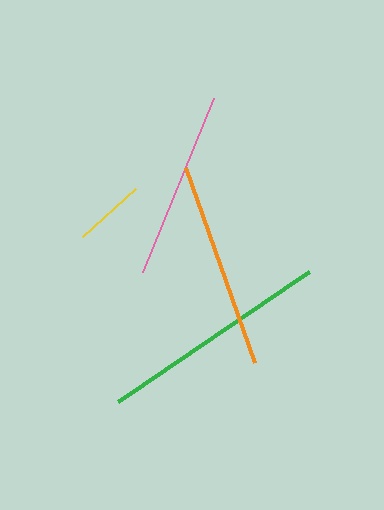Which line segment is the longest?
The green line is the longest at approximately 231 pixels.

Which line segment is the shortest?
The yellow line is the shortest at approximately 71 pixels.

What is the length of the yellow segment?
The yellow segment is approximately 71 pixels long.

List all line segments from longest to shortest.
From longest to shortest: green, orange, pink, yellow.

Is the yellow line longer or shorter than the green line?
The green line is longer than the yellow line.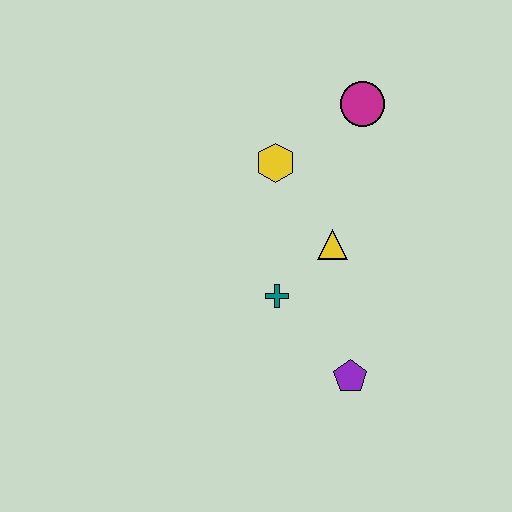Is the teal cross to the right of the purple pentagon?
No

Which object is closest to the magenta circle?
The yellow hexagon is closest to the magenta circle.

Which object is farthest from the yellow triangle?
The magenta circle is farthest from the yellow triangle.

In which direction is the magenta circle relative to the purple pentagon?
The magenta circle is above the purple pentagon.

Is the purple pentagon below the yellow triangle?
Yes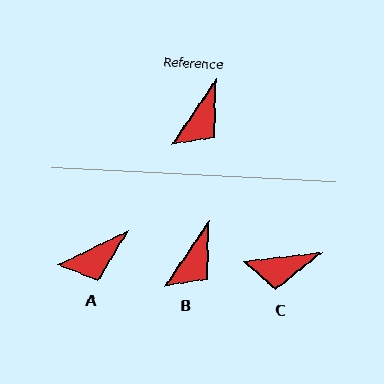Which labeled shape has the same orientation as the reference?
B.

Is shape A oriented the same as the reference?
No, it is off by about 30 degrees.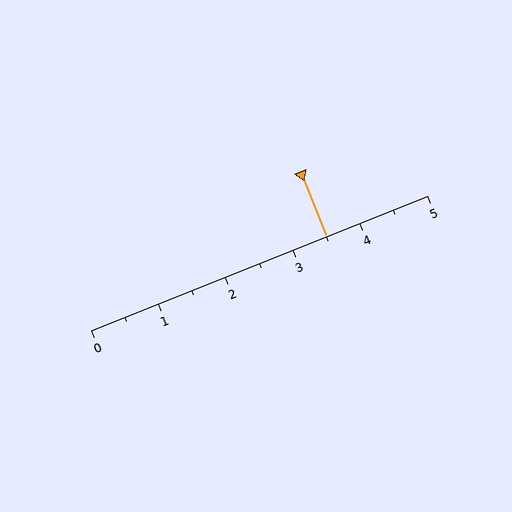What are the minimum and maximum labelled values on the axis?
The axis runs from 0 to 5.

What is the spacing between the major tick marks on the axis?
The major ticks are spaced 1 apart.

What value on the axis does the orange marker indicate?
The marker indicates approximately 3.5.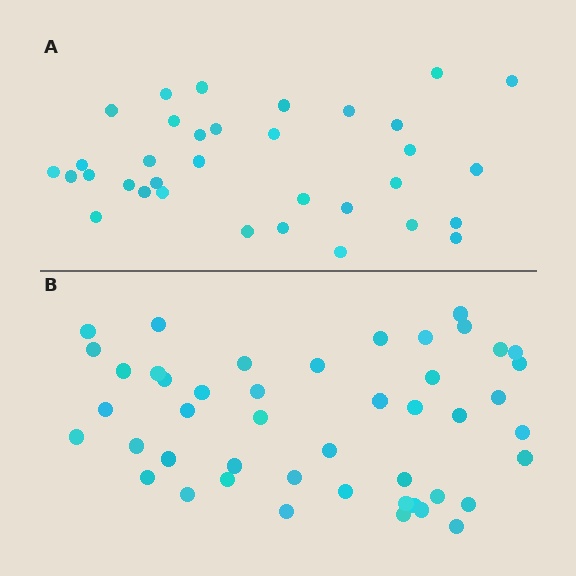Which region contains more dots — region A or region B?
Region B (the bottom region) has more dots.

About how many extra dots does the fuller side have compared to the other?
Region B has roughly 12 or so more dots than region A.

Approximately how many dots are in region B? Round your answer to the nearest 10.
About 50 dots. (The exact count is 46, which rounds to 50.)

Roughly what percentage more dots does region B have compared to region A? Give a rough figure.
About 35% more.